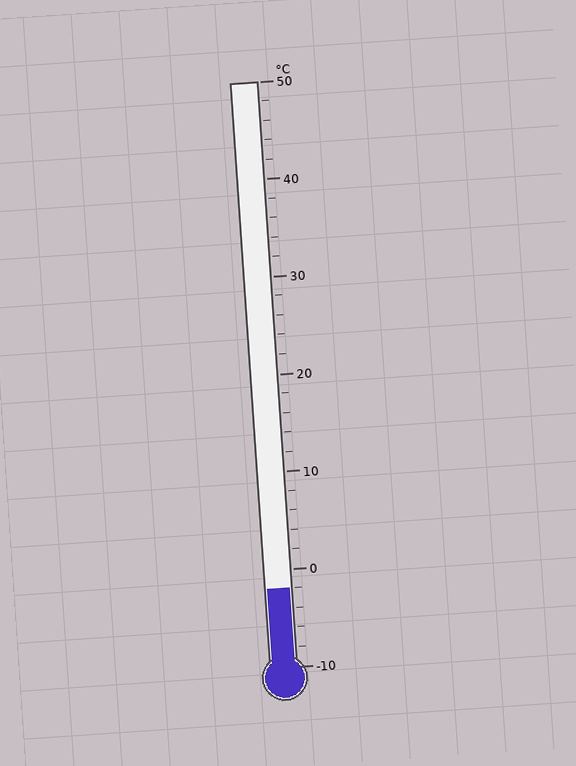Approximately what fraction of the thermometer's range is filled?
The thermometer is filled to approximately 15% of its range.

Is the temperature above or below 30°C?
The temperature is below 30°C.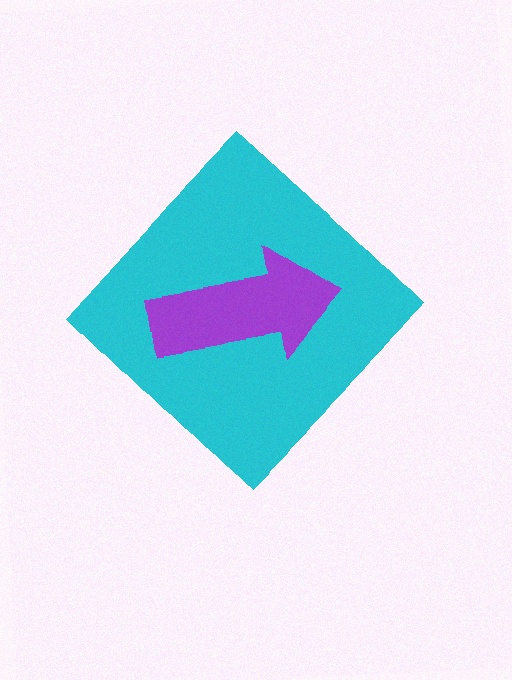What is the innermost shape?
The purple arrow.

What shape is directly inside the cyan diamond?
The purple arrow.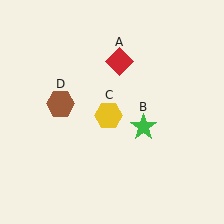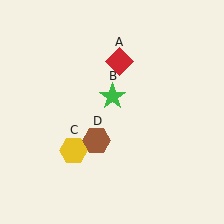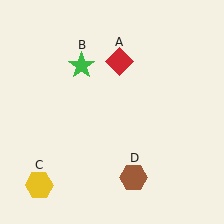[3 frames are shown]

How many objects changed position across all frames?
3 objects changed position: green star (object B), yellow hexagon (object C), brown hexagon (object D).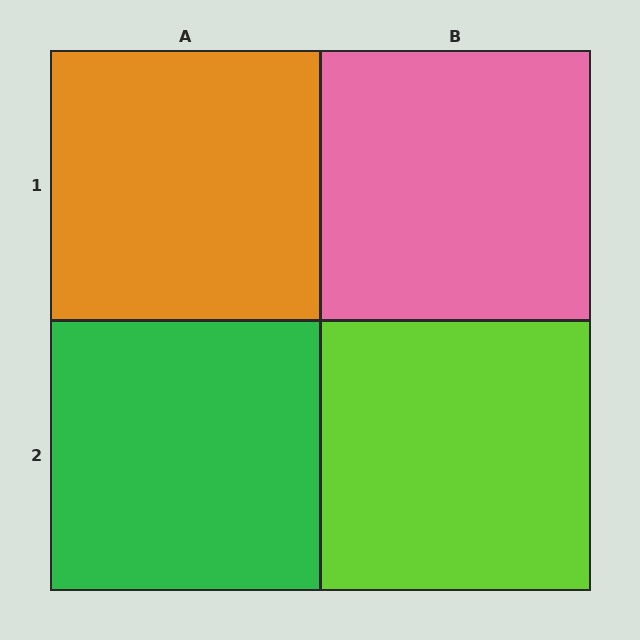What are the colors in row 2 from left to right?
Green, lime.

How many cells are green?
1 cell is green.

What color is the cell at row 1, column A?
Orange.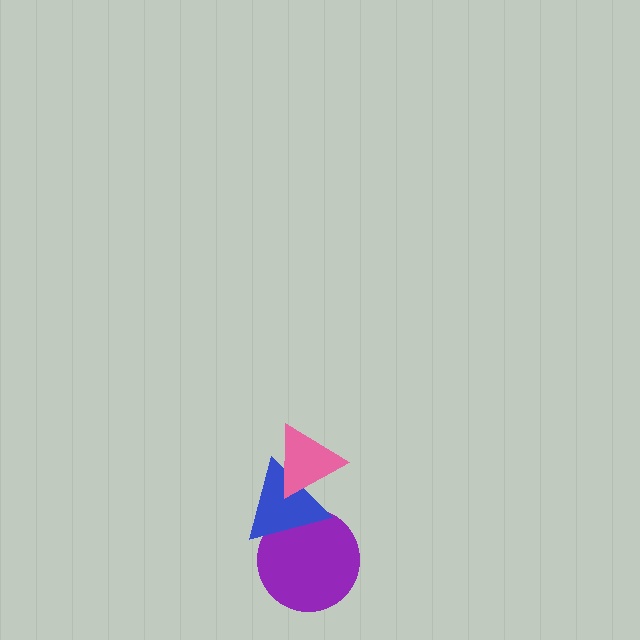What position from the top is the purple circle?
The purple circle is 3rd from the top.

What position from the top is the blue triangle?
The blue triangle is 2nd from the top.